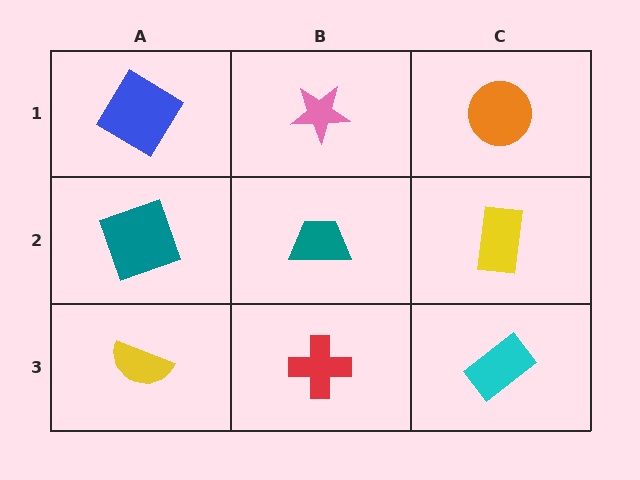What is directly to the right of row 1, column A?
A pink star.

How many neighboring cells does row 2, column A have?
3.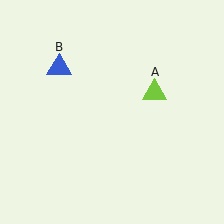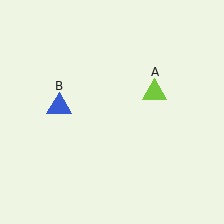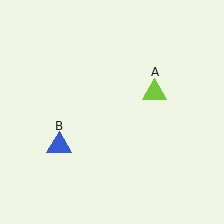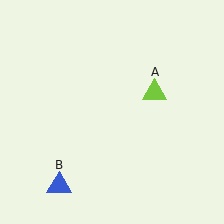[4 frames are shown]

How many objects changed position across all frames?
1 object changed position: blue triangle (object B).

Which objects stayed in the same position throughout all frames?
Lime triangle (object A) remained stationary.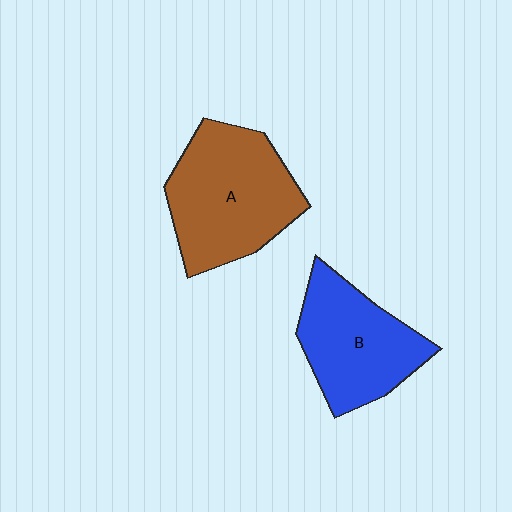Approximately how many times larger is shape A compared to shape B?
Approximately 1.2 times.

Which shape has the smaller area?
Shape B (blue).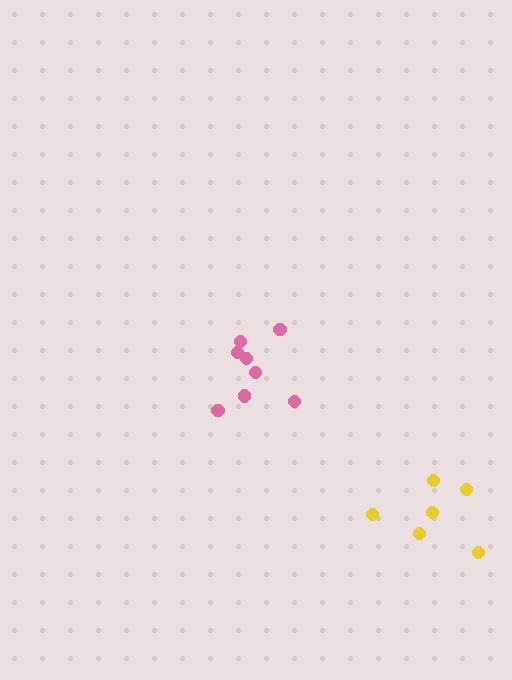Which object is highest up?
The pink cluster is topmost.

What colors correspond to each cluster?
The clusters are colored: pink, yellow.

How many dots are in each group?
Group 1: 8 dots, Group 2: 6 dots (14 total).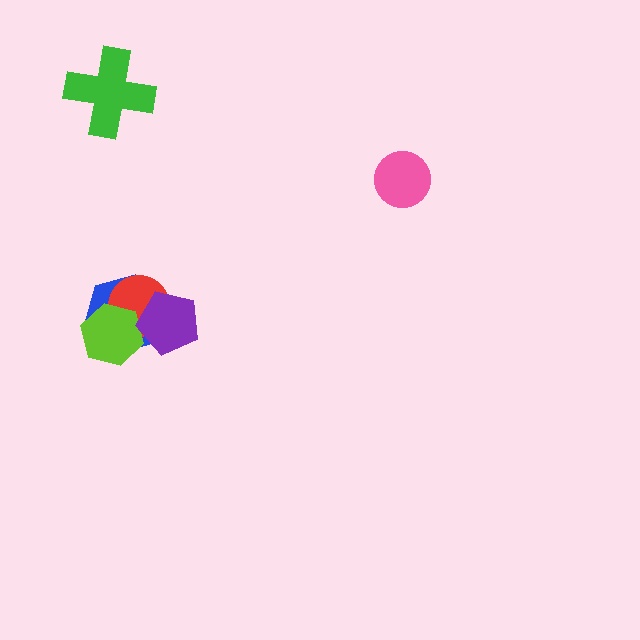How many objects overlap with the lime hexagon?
3 objects overlap with the lime hexagon.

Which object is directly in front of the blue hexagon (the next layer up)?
The red circle is directly in front of the blue hexagon.